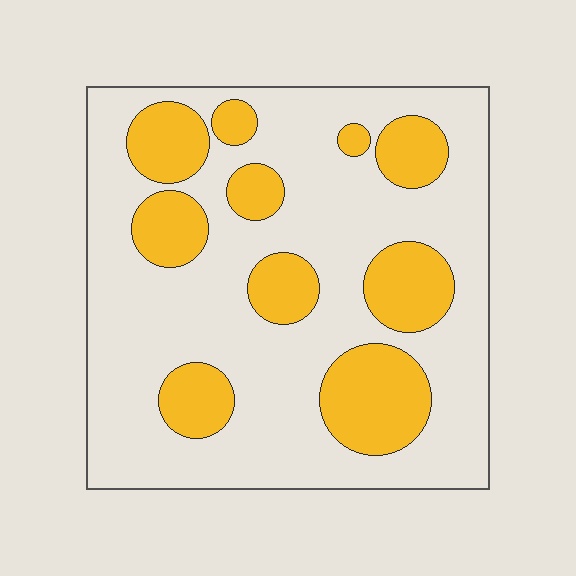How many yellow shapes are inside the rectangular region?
10.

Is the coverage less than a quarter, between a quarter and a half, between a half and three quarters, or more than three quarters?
Between a quarter and a half.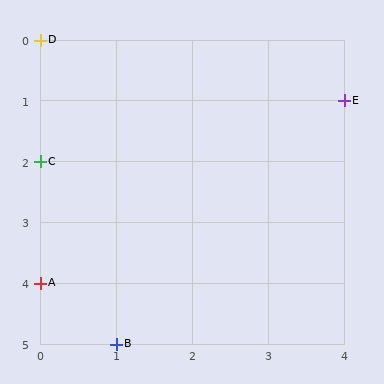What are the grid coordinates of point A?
Point A is at grid coordinates (0, 4).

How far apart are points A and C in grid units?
Points A and C are 2 rows apart.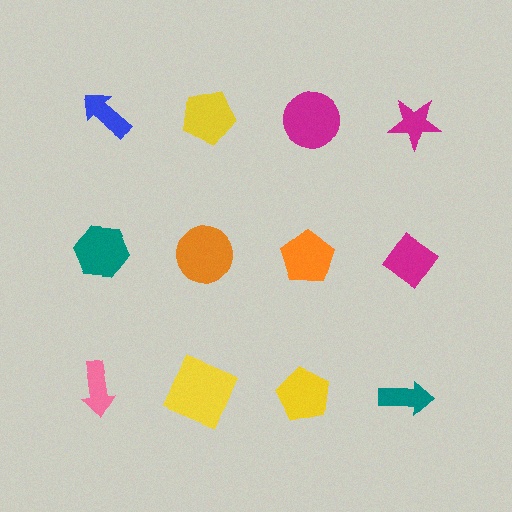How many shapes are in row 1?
4 shapes.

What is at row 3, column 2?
A yellow square.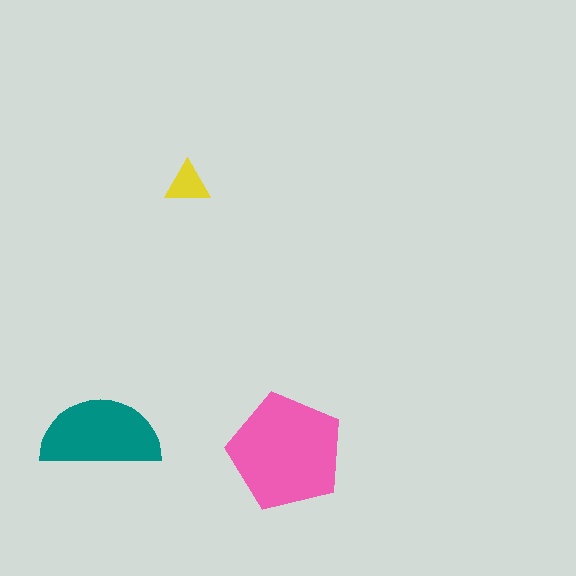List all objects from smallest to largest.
The yellow triangle, the teal semicircle, the pink pentagon.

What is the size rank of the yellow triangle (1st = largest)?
3rd.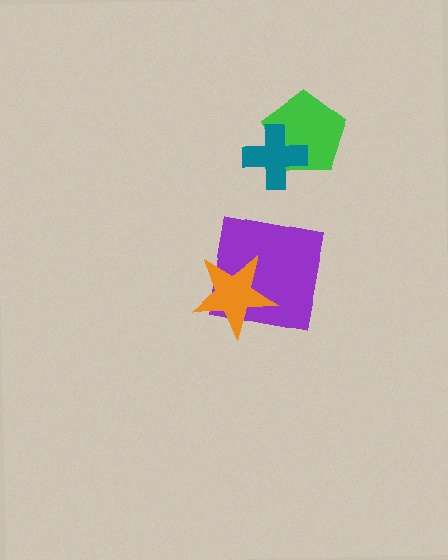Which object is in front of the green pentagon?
The teal cross is in front of the green pentagon.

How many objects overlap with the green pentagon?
1 object overlaps with the green pentagon.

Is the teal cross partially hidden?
No, no other shape covers it.